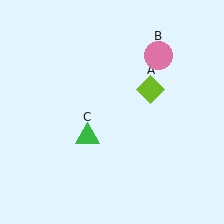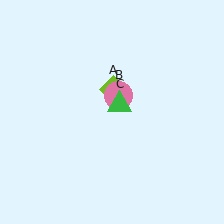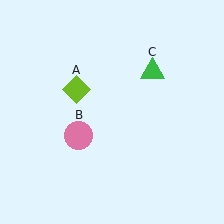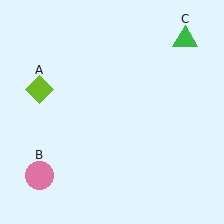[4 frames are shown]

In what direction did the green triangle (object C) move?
The green triangle (object C) moved up and to the right.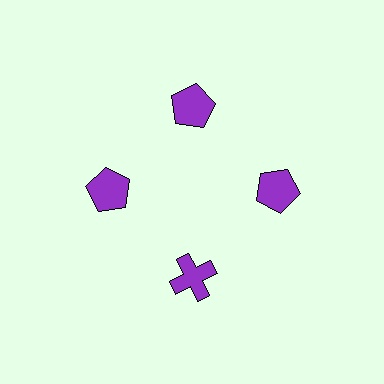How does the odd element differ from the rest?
It has a different shape: cross instead of pentagon.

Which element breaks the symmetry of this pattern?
The purple cross at roughly the 6 o'clock position breaks the symmetry. All other shapes are purple pentagons.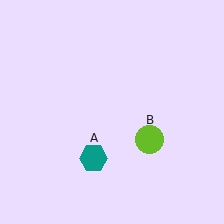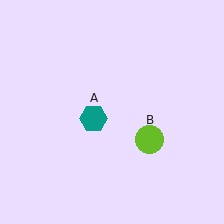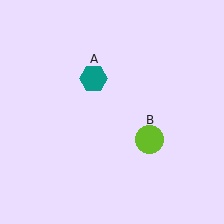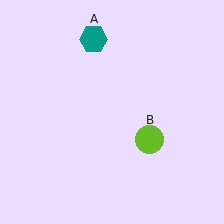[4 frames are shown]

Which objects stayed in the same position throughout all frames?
Lime circle (object B) remained stationary.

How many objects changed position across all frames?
1 object changed position: teal hexagon (object A).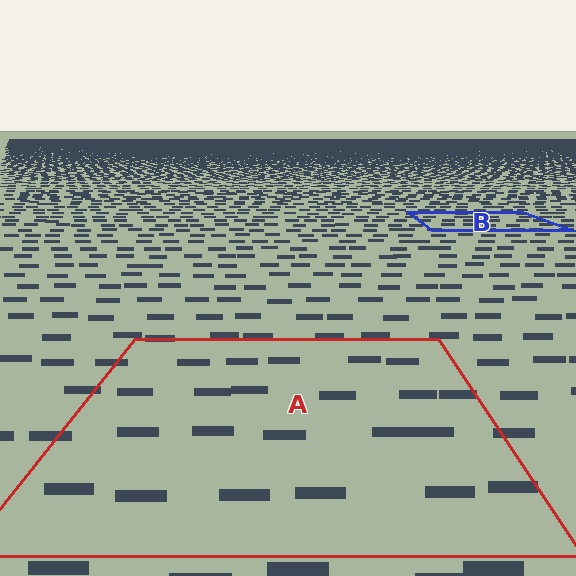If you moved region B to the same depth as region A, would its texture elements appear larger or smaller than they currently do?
They would appear larger. At a closer depth, the same texture elements are projected at a bigger on-screen size.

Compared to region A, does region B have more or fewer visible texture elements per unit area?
Region B has more texture elements per unit area — they are packed more densely because it is farther away.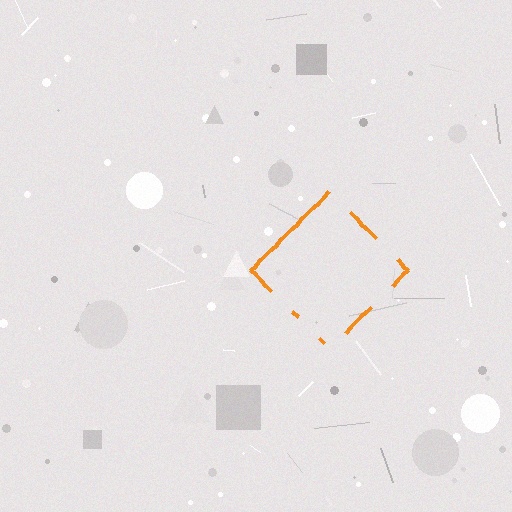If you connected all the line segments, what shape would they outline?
They would outline a diamond.